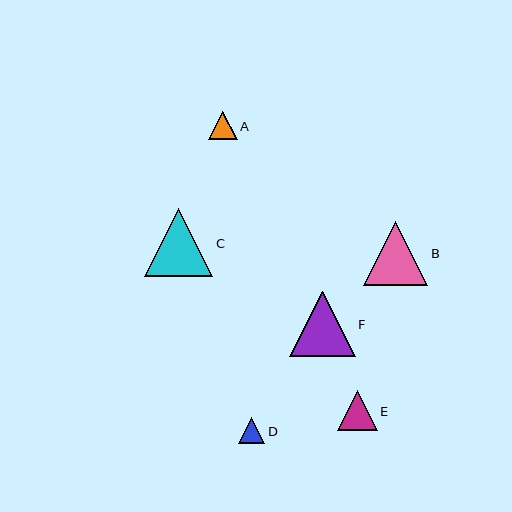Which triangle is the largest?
Triangle C is the largest with a size of approximately 69 pixels.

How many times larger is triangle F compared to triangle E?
Triangle F is approximately 1.6 times the size of triangle E.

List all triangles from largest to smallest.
From largest to smallest: C, F, B, E, A, D.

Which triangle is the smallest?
Triangle D is the smallest with a size of approximately 26 pixels.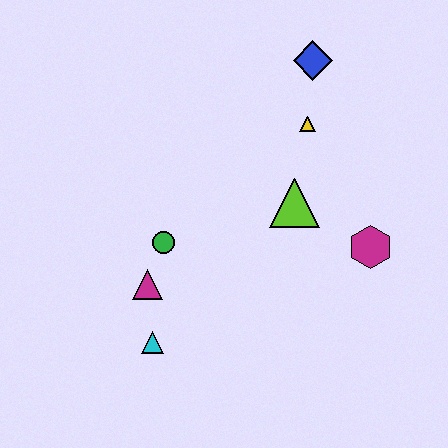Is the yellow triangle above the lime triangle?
Yes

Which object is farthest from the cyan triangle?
The blue diamond is farthest from the cyan triangle.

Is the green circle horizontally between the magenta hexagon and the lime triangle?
No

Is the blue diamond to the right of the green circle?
Yes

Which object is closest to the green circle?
The magenta triangle is closest to the green circle.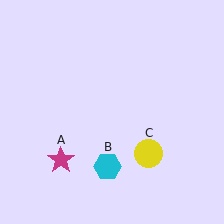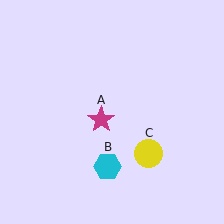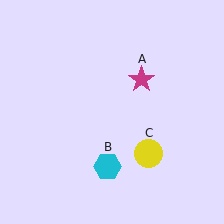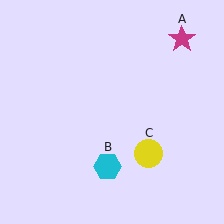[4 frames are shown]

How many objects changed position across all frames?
1 object changed position: magenta star (object A).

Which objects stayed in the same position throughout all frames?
Cyan hexagon (object B) and yellow circle (object C) remained stationary.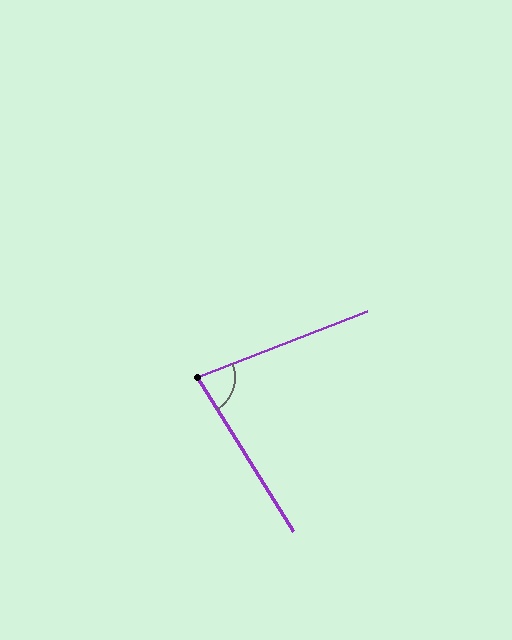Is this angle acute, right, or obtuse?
It is acute.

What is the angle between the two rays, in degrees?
Approximately 79 degrees.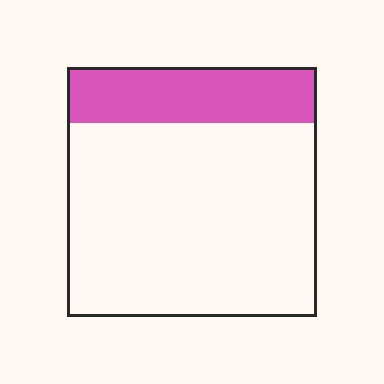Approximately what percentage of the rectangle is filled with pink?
Approximately 20%.